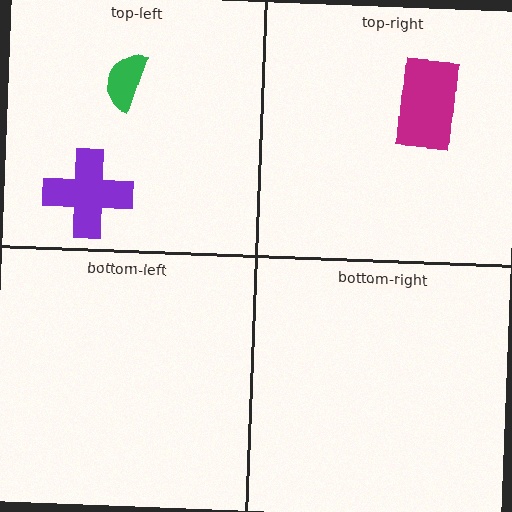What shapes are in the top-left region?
The green semicircle, the purple cross.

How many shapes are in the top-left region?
2.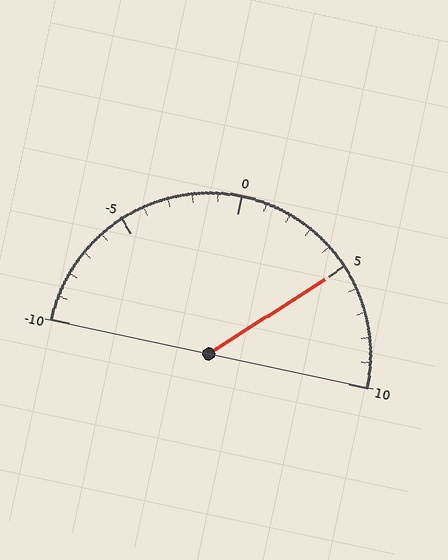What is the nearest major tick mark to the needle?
The nearest major tick mark is 5.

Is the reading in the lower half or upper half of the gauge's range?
The reading is in the upper half of the range (-10 to 10).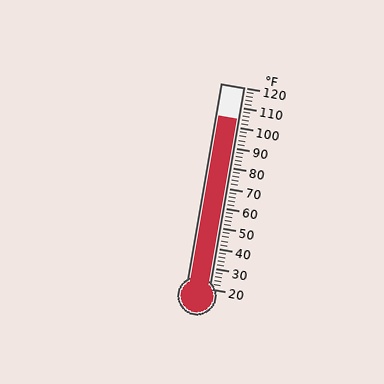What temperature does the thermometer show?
The thermometer shows approximately 104°F.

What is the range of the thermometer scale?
The thermometer scale ranges from 20°F to 120°F.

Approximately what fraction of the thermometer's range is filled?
The thermometer is filled to approximately 85% of its range.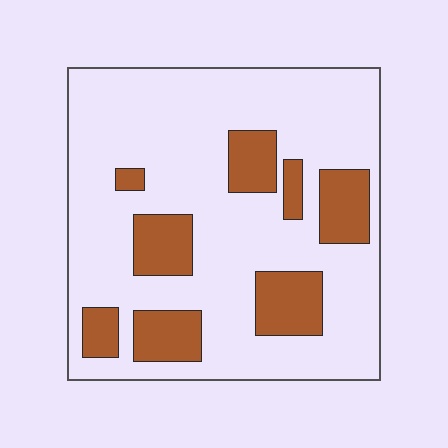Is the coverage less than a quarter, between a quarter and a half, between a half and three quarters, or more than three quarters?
Less than a quarter.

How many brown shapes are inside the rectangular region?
8.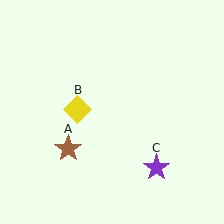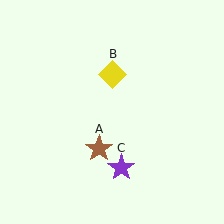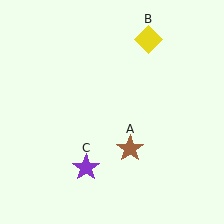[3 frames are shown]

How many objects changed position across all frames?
3 objects changed position: brown star (object A), yellow diamond (object B), purple star (object C).